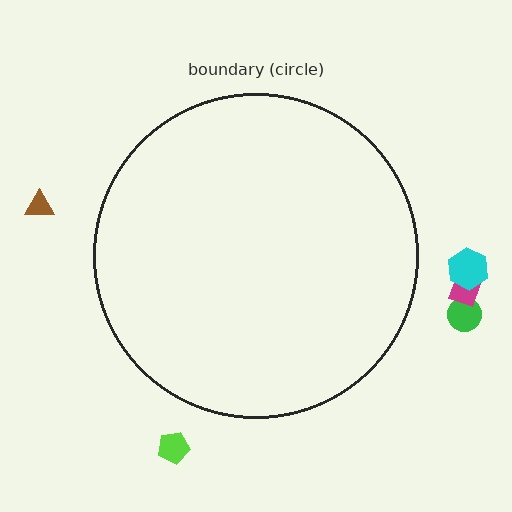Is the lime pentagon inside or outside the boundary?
Outside.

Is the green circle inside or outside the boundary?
Outside.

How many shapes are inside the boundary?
0 inside, 5 outside.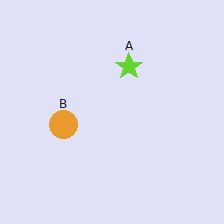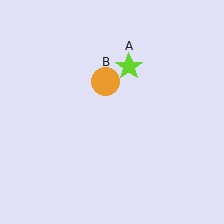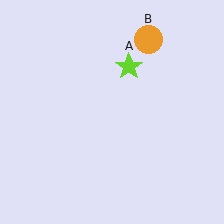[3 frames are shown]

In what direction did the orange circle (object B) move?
The orange circle (object B) moved up and to the right.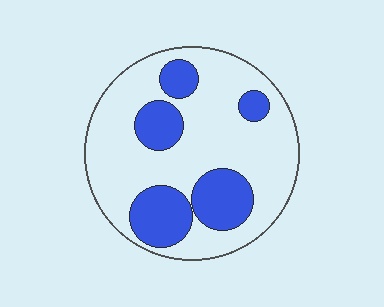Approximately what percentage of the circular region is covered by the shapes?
Approximately 30%.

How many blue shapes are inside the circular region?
5.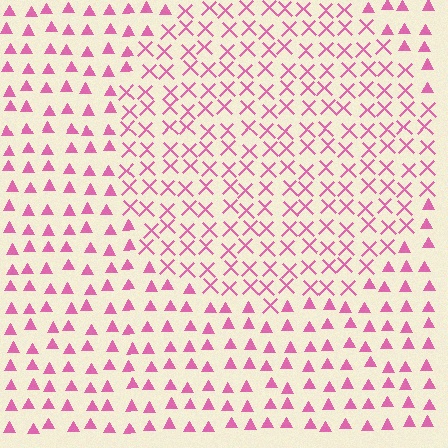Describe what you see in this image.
The image is filled with small pink elements arranged in a uniform grid. A circle-shaped region contains X marks, while the surrounding area contains triangles. The boundary is defined purely by the change in element shape.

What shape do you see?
I see a circle.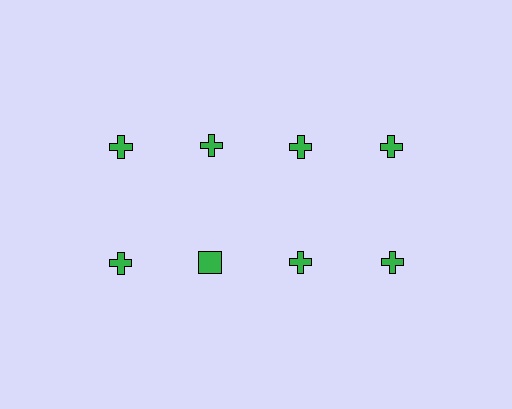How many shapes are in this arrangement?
There are 8 shapes arranged in a grid pattern.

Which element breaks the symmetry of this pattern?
The green square in the second row, second from left column breaks the symmetry. All other shapes are green crosses.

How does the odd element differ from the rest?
It has a different shape: square instead of cross.